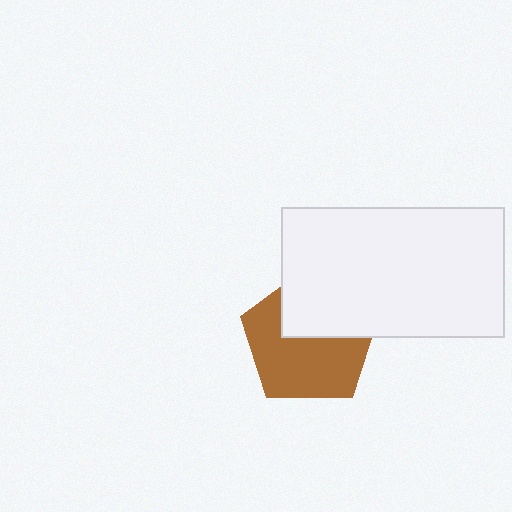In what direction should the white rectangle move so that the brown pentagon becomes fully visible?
The white rectangle should move up. That is the shortest direction to clear the overlap and leave the brown pentagon fully visible.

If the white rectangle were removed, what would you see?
You would see the complete brown pentagon.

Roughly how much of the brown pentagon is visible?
About half of it is visible (roughly 61%).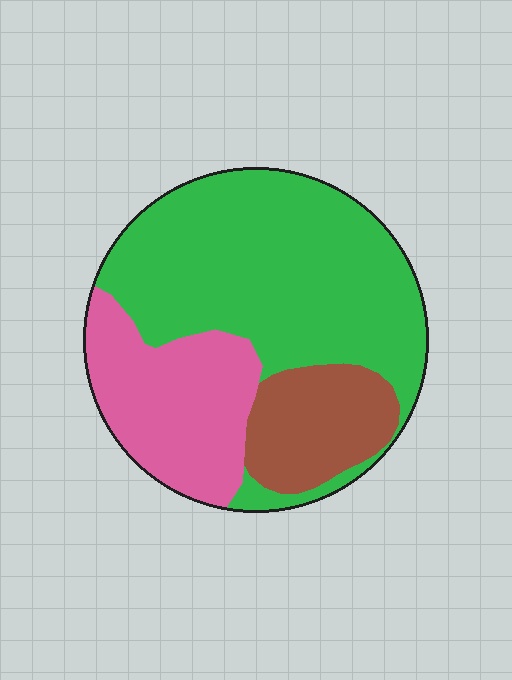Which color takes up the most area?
Green, at roughly 55%.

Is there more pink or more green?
Green.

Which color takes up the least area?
Brown, at roughly 15%.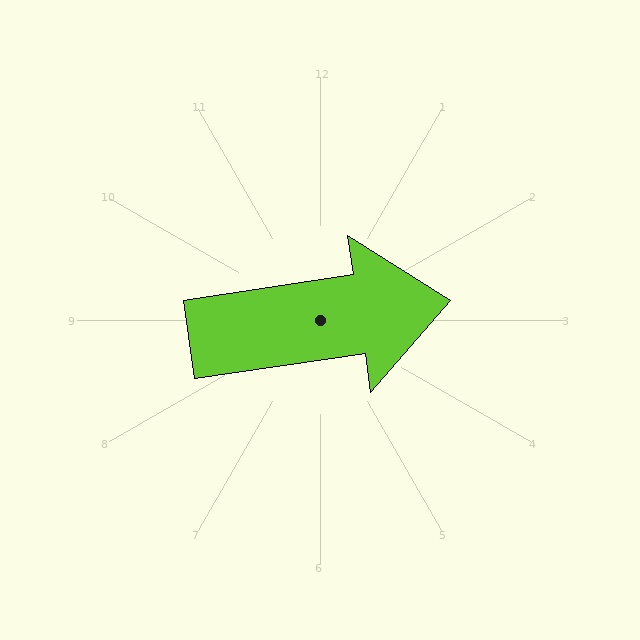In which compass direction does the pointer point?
East.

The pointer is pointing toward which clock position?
Roughly 3 o'clock.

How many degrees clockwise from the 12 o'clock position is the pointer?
Approximately 82 degrees.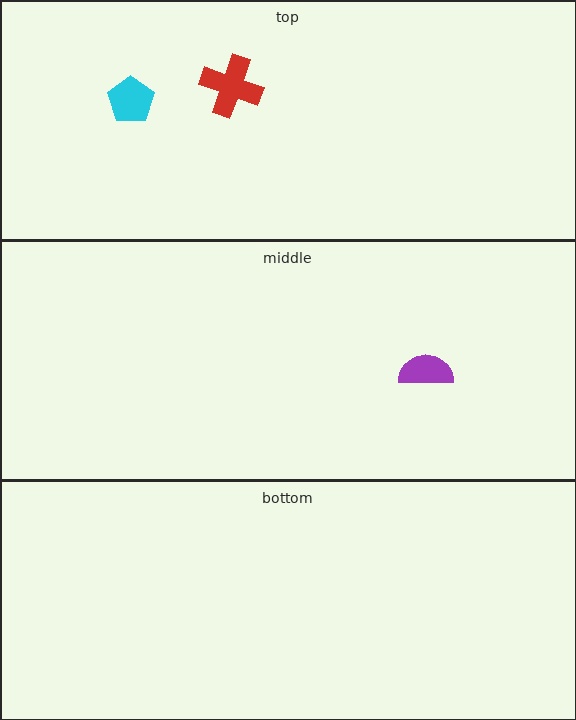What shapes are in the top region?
The red cross, the cyan pentagon.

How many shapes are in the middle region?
1.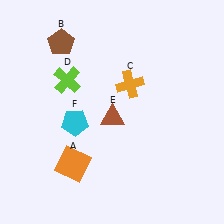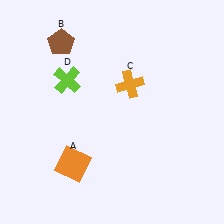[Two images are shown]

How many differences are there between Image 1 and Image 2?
There are 2 differences between the two images.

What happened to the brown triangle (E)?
The brown triangle (E) was removed in Image 2. It was in the bottom-right area of Image 1.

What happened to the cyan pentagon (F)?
The cyan pentagon (F) was removed in Image 2. It was in the bottom-left area of Image 1.